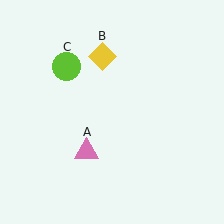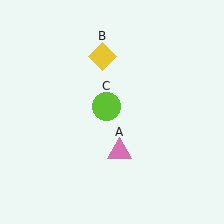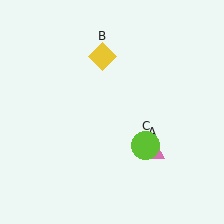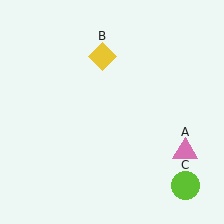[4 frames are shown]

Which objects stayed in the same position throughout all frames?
Yellow diamond (object B) remained stationary.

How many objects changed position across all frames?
2 objects changed position: pink triangle (object A), lime circle (object C).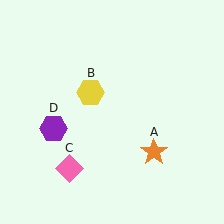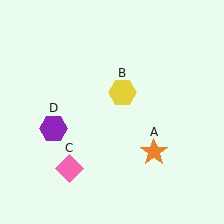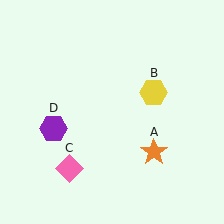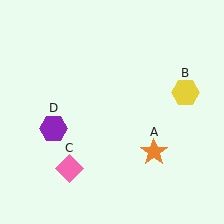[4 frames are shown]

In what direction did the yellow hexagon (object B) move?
The yellow hexagon (object B) moved right.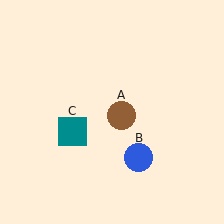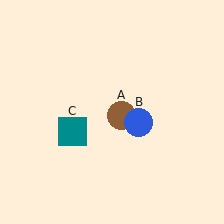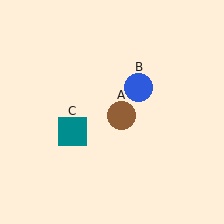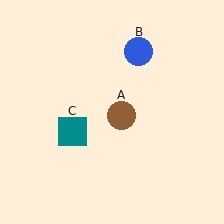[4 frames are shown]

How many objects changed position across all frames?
1 object changed position: blue circle (object B).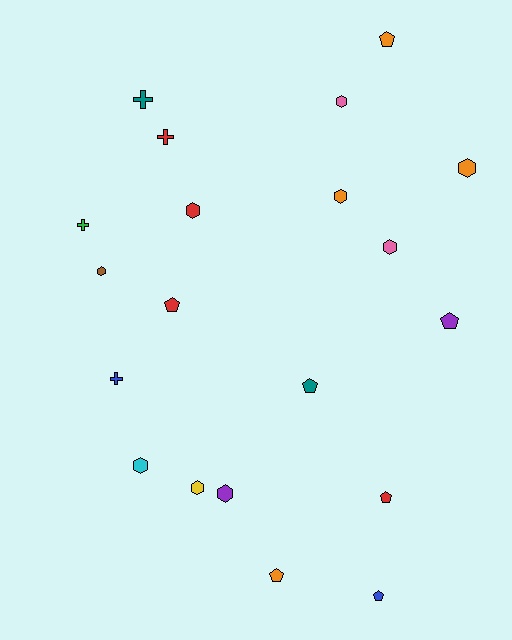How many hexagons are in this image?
There are 9 hexagons.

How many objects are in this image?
There are 20 objects.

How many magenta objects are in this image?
There are no magenta objects.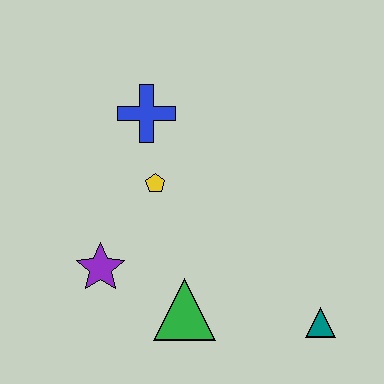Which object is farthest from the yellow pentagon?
The teal triangle is farthest from the yellow pentagon.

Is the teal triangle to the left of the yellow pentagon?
No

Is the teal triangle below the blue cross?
Yes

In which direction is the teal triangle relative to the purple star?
The teal triangle is to the right of the purple star.